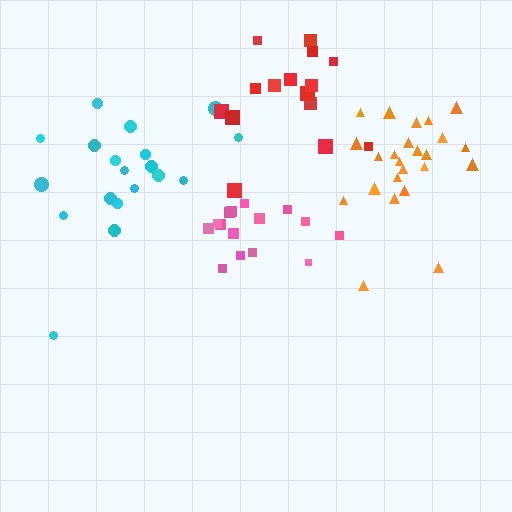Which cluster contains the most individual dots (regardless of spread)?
Orange (25).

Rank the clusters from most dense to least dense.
orange, pink, cyan, red.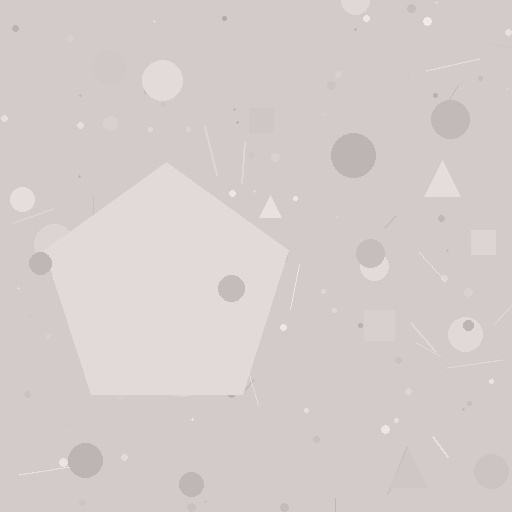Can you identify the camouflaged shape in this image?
The camouflaged shape is a pentagon.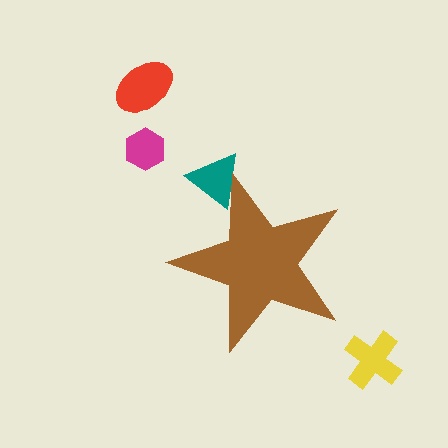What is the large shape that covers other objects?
A brown star.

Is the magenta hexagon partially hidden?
No, the magenta hexagon is fully visible.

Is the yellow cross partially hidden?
No, the yellow cross is fully visible.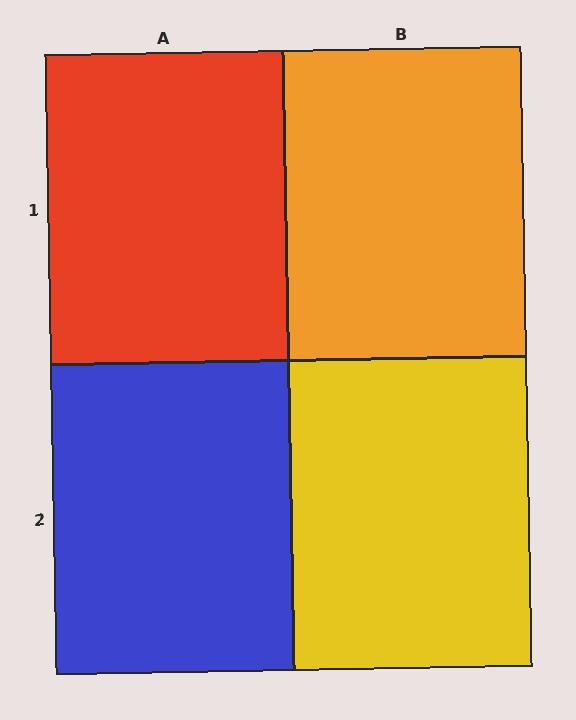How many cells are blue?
1 cell is blue.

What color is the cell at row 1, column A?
Red.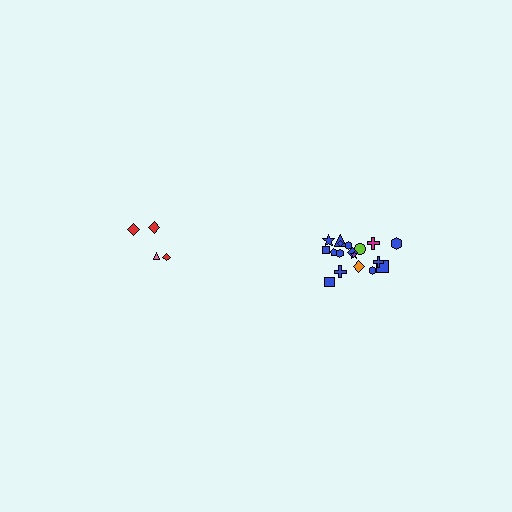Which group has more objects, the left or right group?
The right group.